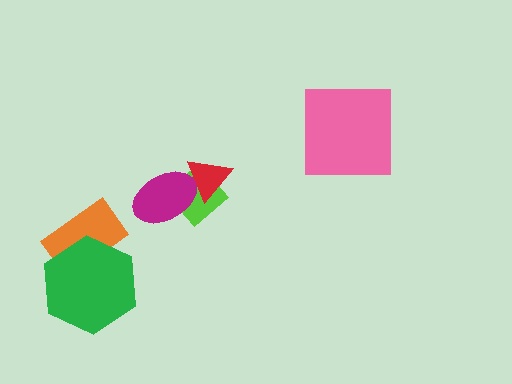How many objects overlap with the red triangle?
2 objects overlap with the red triangle.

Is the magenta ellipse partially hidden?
Yes, it is partially covered by another shape.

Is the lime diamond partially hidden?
Yes, it is partially covered by another shape.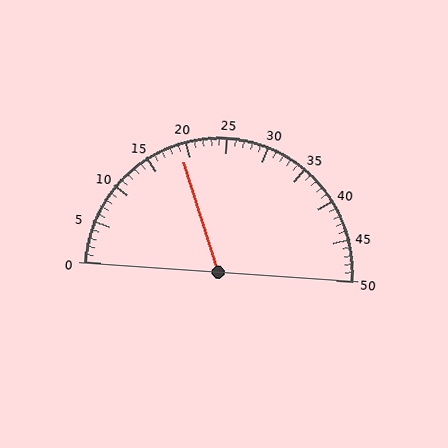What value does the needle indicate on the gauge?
The needle indicates approximately 19.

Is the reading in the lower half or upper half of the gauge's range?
The reading is in the lower half of the range (0 to 50).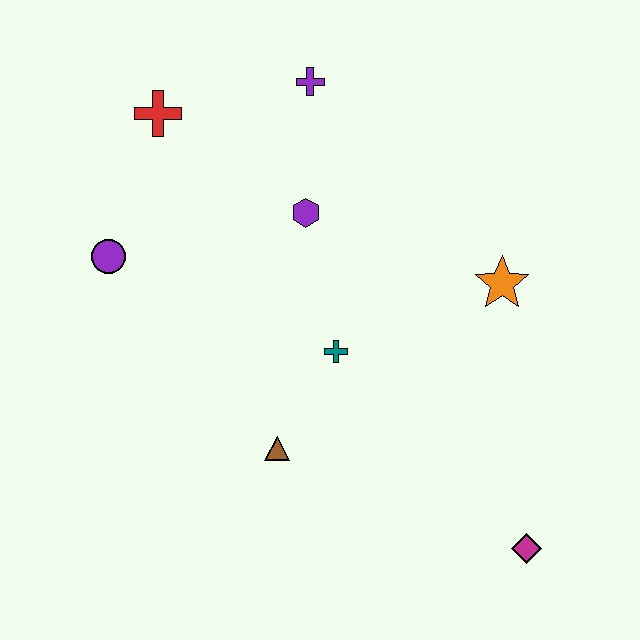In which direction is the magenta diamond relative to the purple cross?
The magenta diamond is below the purple cross.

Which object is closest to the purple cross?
The purple hexagon is closest to the purple cross.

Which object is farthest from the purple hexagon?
The magenta diamond is farthest from the purple hexagon.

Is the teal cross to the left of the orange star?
Yes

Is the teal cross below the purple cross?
Yes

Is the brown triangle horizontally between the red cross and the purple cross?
Yes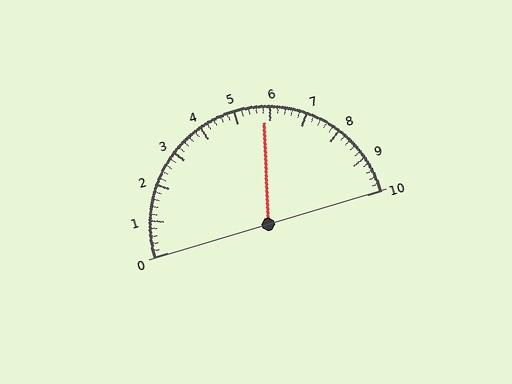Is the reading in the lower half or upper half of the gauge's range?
The reading is in the upper half of the range (0 to 10).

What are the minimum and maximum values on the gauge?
The gauge ranges from 0 to 10.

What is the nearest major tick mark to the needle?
The nearest major tick mark is 6.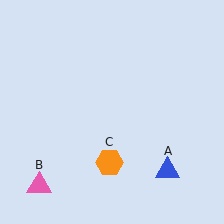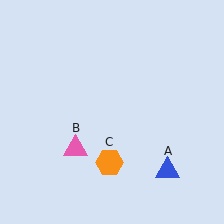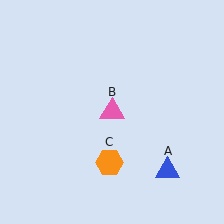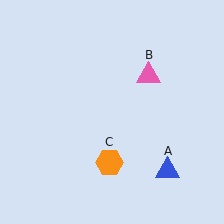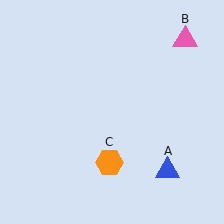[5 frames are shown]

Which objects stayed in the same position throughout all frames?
Blue triangle (object A) and orange hexagon (object C) remained stationary.